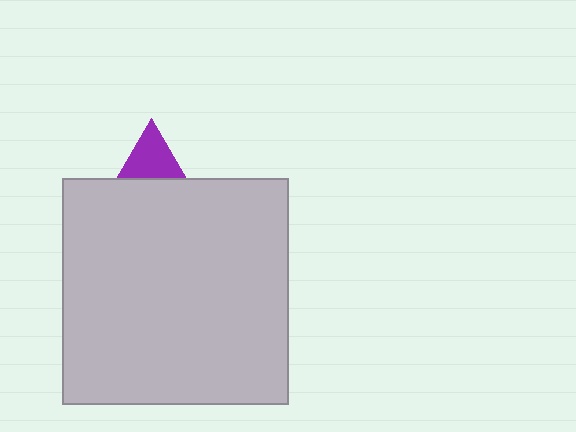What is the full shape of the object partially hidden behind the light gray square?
The partially hidden object is a purple triangle.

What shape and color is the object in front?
The object in front is a light gray square.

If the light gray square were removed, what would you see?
You would see the complete purple triangle.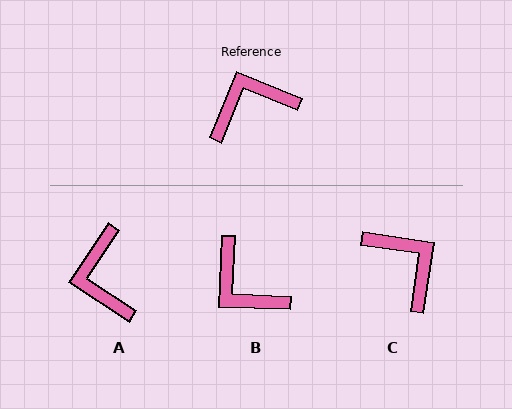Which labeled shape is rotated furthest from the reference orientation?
B, about 110 degrees away.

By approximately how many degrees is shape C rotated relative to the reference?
Approximately 76 degrees clockwise.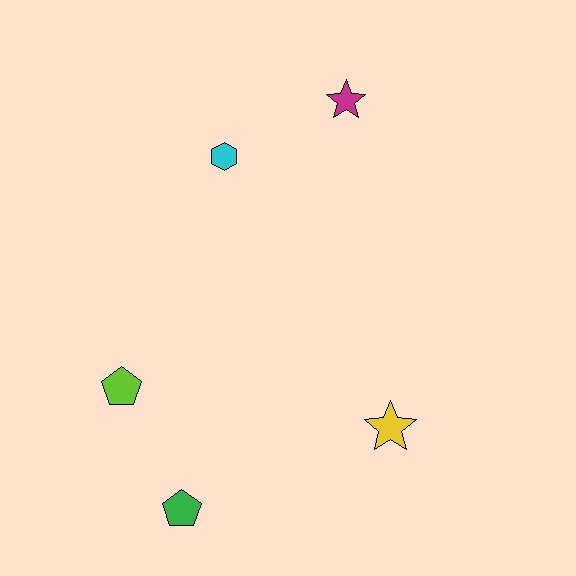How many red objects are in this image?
There are no red objects.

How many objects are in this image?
There are 5 objects.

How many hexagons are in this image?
There is 1 hexagon.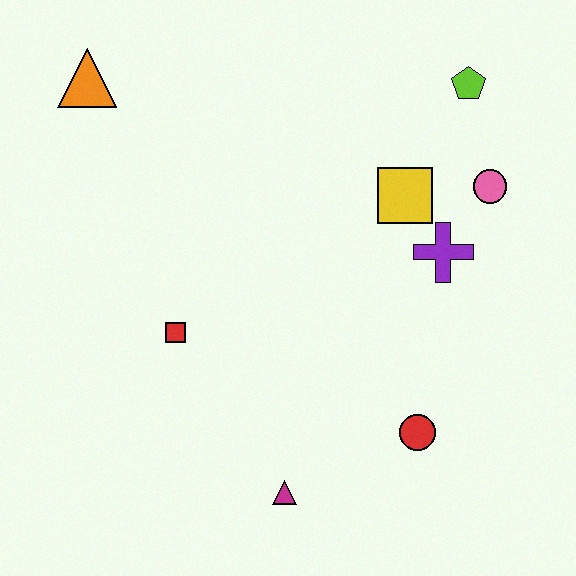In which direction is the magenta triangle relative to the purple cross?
The magenta triangle is below the purple cross.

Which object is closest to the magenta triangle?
The red circle is closest to the magenta triangle.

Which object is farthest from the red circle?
The orange triangle is farthest from the red circle.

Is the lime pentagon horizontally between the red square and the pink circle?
Yes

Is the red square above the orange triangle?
No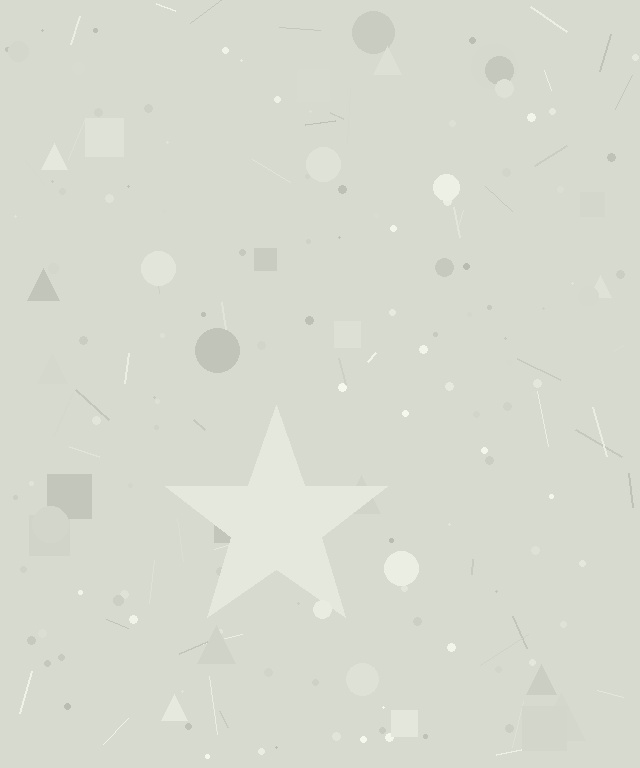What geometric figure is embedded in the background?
A star is embedded in the background.